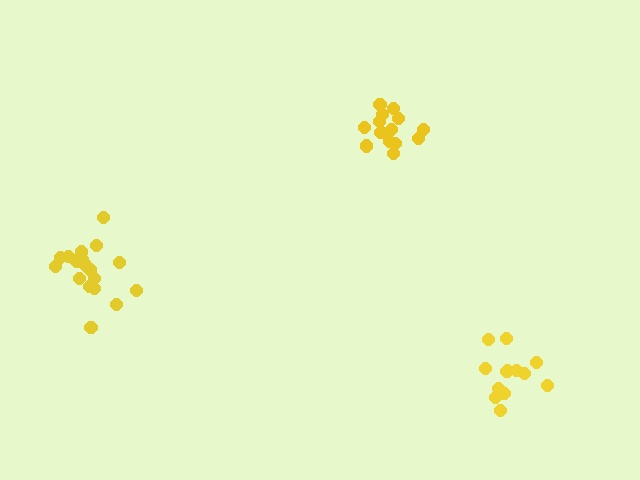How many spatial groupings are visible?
There are 3 spatial groupings.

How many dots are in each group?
Group 1: 19 dots, Group 2: 15 dots, Group 3: 13 dots (47 total).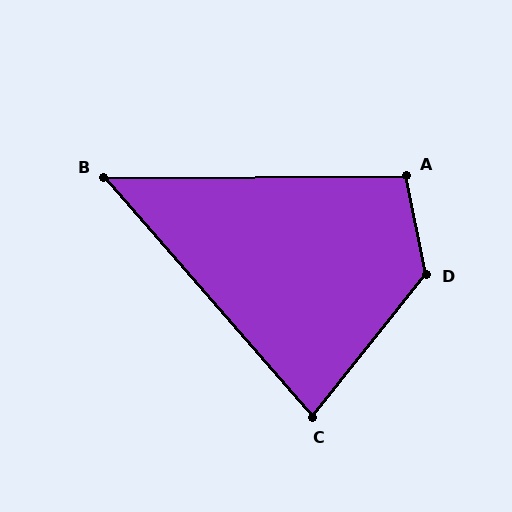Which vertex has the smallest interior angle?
B, at approximately 50 degrees.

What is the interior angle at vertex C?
Approximately 79 degrees (acute).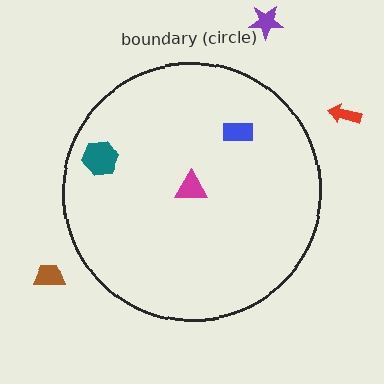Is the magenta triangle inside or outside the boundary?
Inside.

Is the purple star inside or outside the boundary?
Outside.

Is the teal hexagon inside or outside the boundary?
Inside.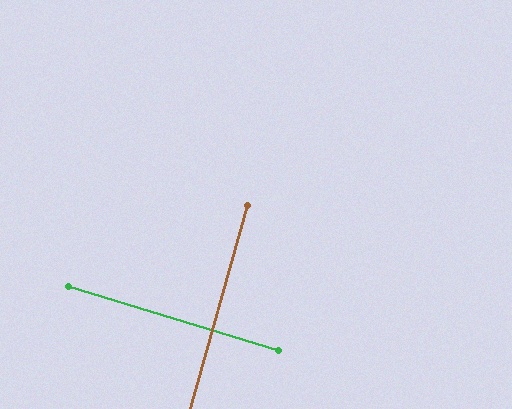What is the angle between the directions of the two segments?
Approximately 89 degrees.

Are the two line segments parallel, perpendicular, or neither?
Perpendicular — they meet at approximately 89°.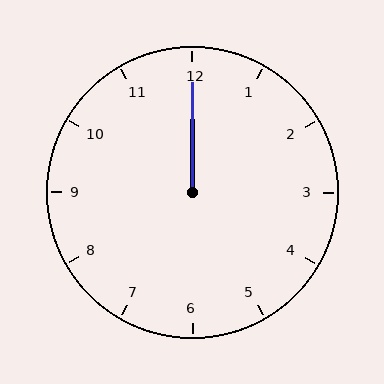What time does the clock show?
12:00.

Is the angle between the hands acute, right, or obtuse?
It is acute.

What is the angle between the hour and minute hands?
Approximately 0 degrees.